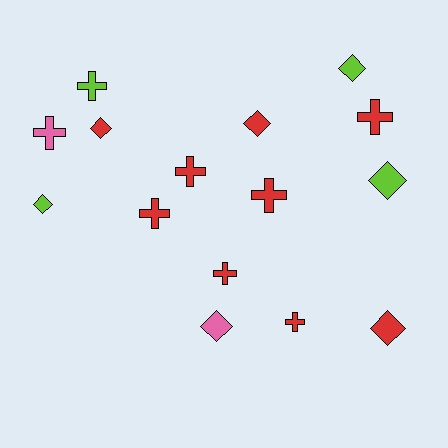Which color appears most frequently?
Red, with 9 objects.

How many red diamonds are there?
There are 3 red diamonds.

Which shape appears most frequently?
Cross, with 8 objects.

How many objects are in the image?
There are 15 objects.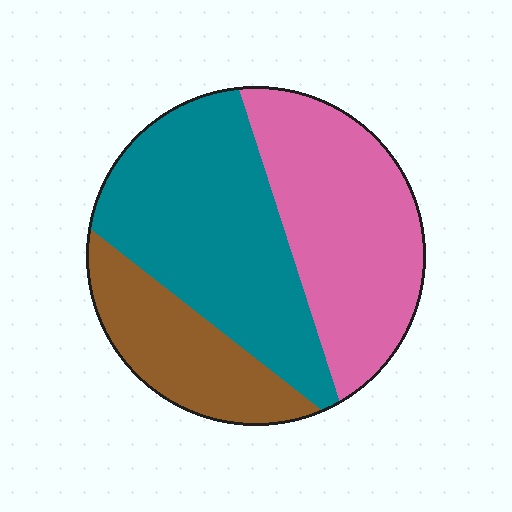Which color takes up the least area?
Brown, at roughly 20%.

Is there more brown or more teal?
Teal.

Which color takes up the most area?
Teal, at roughly 40%.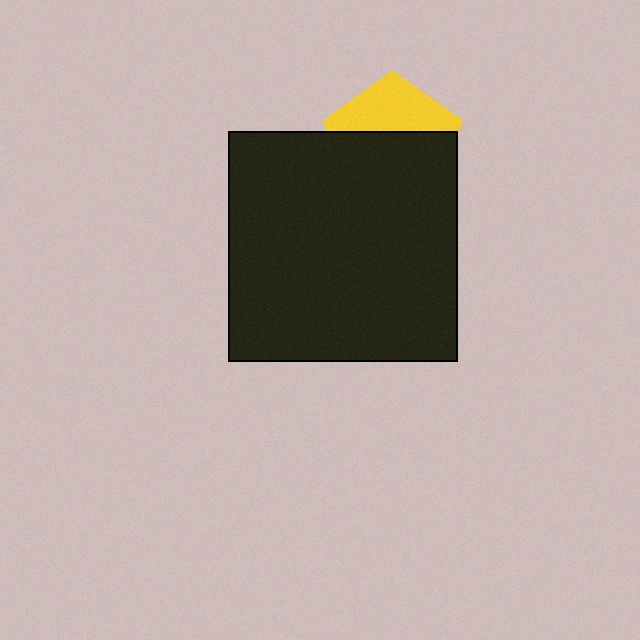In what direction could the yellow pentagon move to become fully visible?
The yellow pentagon could move up. That would shift it out from behind the black square entirely.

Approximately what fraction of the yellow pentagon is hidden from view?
Roughly 60% of the yellow pentagon is hidden behind the black square.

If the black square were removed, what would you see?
You would see the complete yellow pentagon.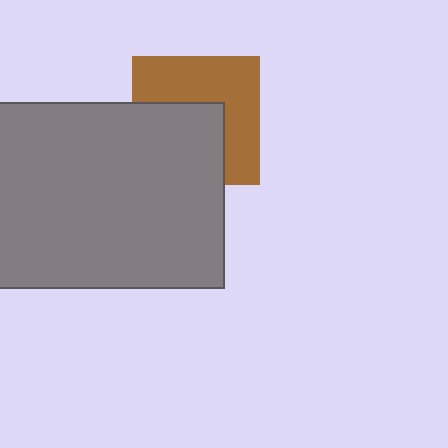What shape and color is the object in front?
The object in front is a gray rectangle.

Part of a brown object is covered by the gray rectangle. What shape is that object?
It is a square.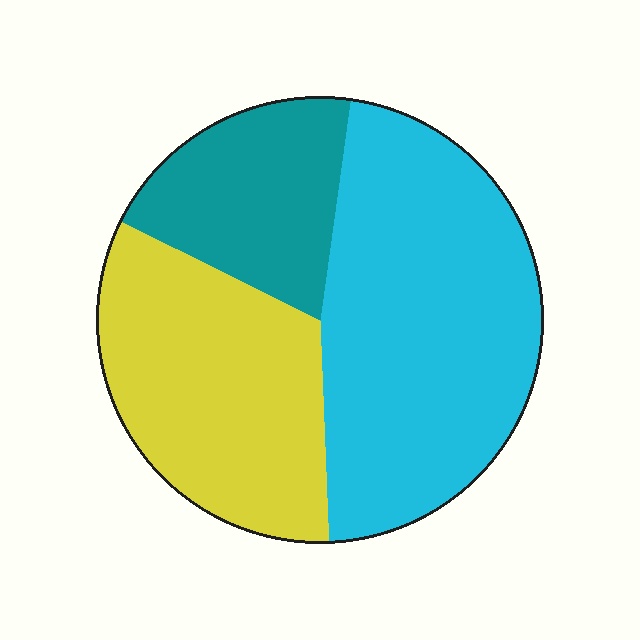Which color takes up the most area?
Cyan, at roughly 45%.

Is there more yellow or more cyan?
Cyan.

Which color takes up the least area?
Teal, at roughly 20%.